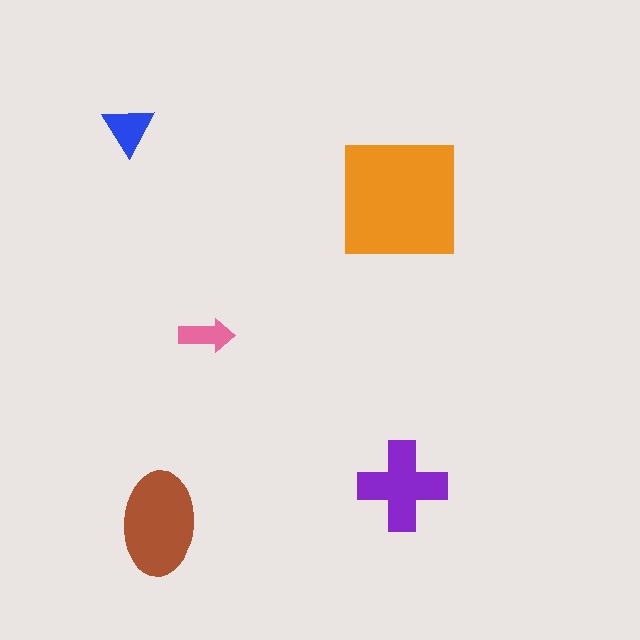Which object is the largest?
The orange square.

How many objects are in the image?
There are 5 objects in the image.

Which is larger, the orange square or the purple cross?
The orange square.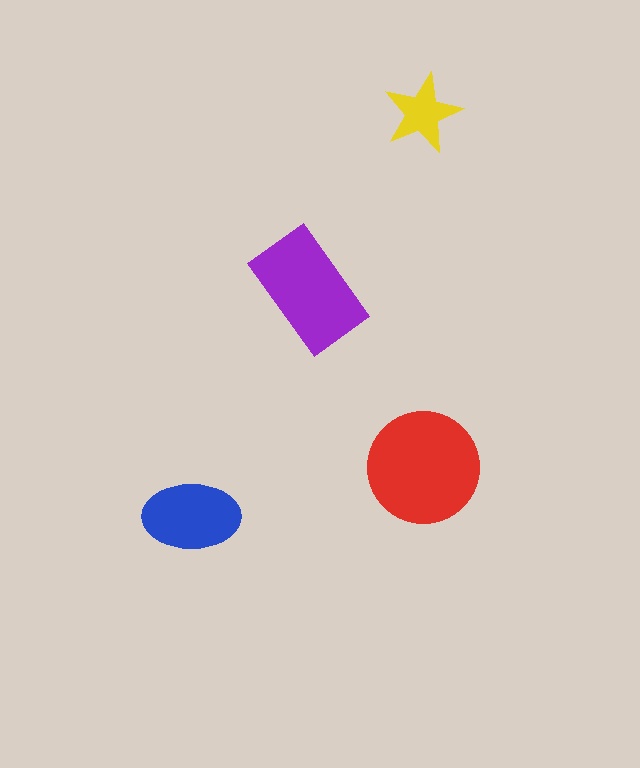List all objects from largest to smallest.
The red circle, the purple rectangle, the blue ellipse, the yellow star.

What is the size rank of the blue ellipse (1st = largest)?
3rd.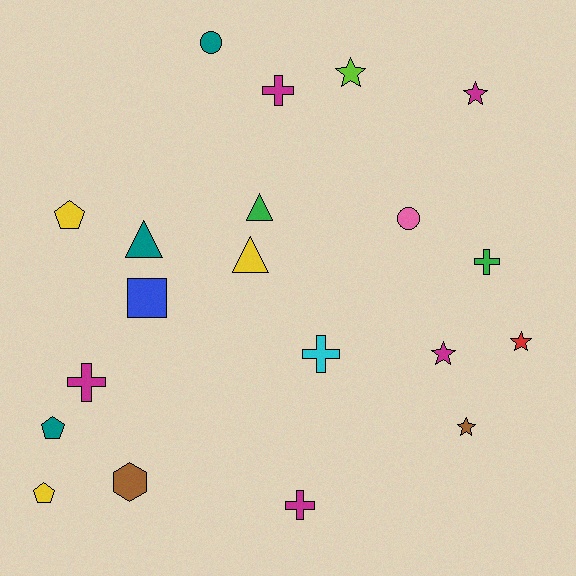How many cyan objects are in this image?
There is 1 cyan object.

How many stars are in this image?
There are 5 stars.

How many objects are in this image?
There are 20 objects.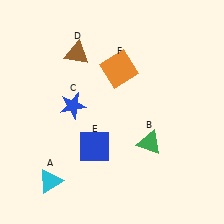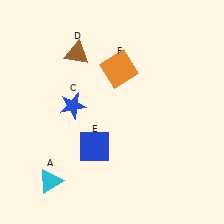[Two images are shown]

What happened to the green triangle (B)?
The green triangle (B) was removed in Image 2. It was in the bottom-right area of Image 1.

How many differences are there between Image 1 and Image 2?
There is 1 difference between the two images.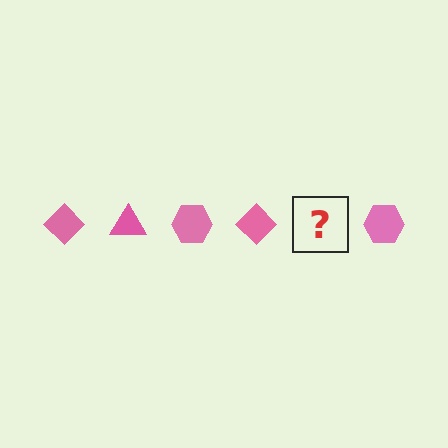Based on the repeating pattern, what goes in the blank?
The blank should be a pink triangle.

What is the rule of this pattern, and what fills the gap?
The rule is that the pattern cycles through diamond, triangle, hexagon shapes in pink. The gap should be filled with a pink triangle.